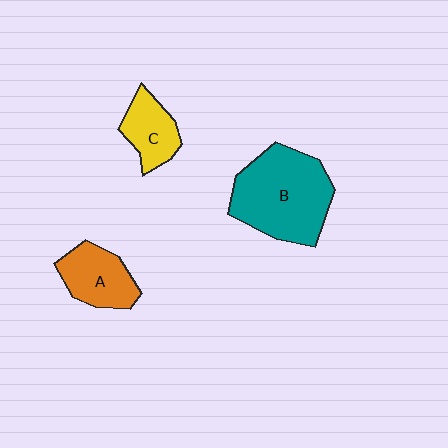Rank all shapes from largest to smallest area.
From largest to smallest: B (teal), A (orange), C (yellow).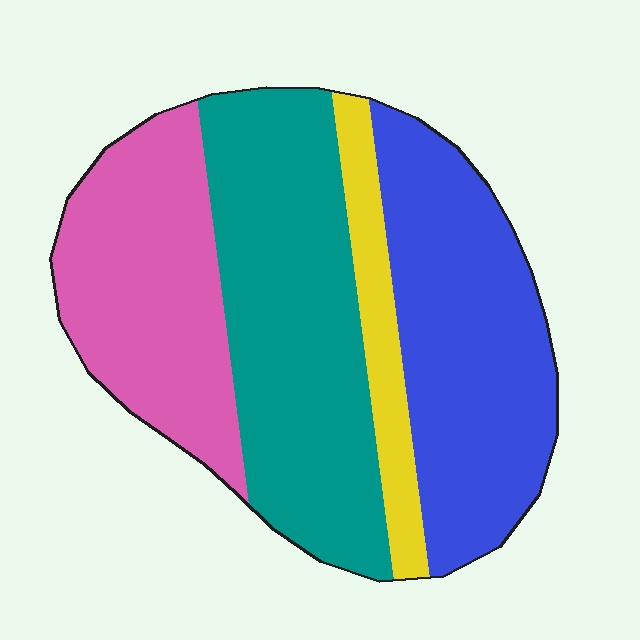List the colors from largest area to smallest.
From largest to smallest: teal, blue, pink, yellow.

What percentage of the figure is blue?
Blue takes up between a sixth and a third of the figure.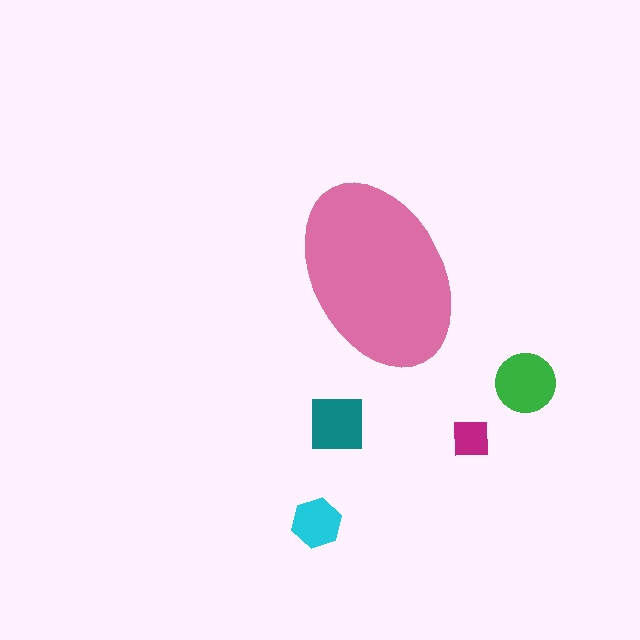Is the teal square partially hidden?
No, the teal square is fully visible.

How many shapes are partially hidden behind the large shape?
0 shapes are partially hidden.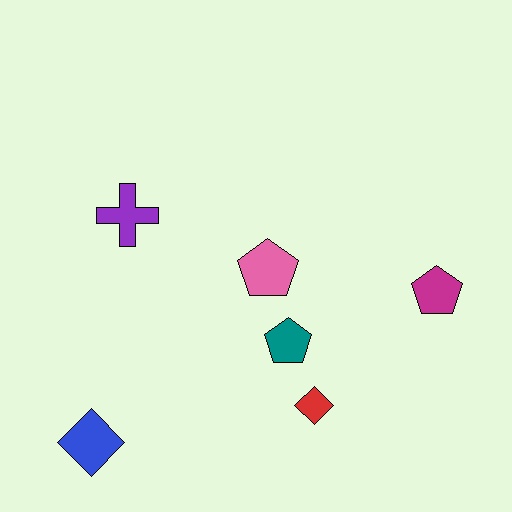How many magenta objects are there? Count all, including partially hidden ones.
There is 1 magenta object.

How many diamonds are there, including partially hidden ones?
There are 2 diamonds.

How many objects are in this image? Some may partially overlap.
There are 6 objects.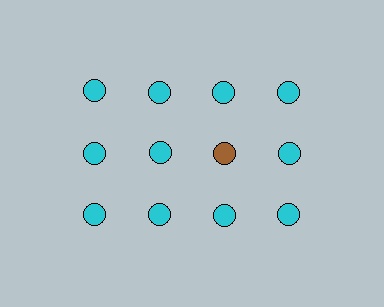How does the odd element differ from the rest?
It has a different color: brown instead of cyan.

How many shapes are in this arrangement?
There are 12 shapes arranged in a grid pattern.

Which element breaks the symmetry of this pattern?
The brown circle in the second row, center column breaks the symmetry. All other shapes are cyan circles.